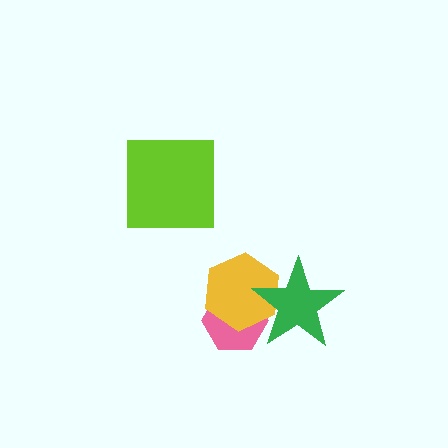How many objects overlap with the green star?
2 objects overlap with the green star.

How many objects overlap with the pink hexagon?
2 objects overlap with the pink hexagon.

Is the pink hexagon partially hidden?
Yes, it is partially covered by another shape.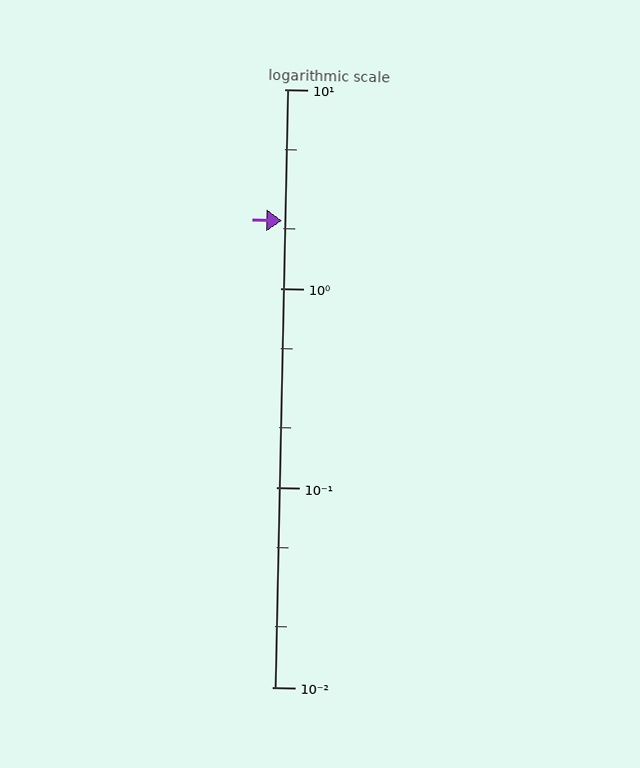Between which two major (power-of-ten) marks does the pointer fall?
The pointer is between 1 and 10.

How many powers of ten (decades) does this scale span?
The scale spans 3 decades, from 0.01 to 10.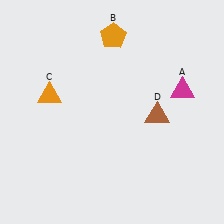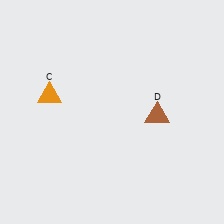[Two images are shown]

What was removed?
The magenta triangle (A), the orange pentagon (B) were removed in Image 2.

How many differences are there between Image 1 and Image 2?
There are 2 differences between the two images.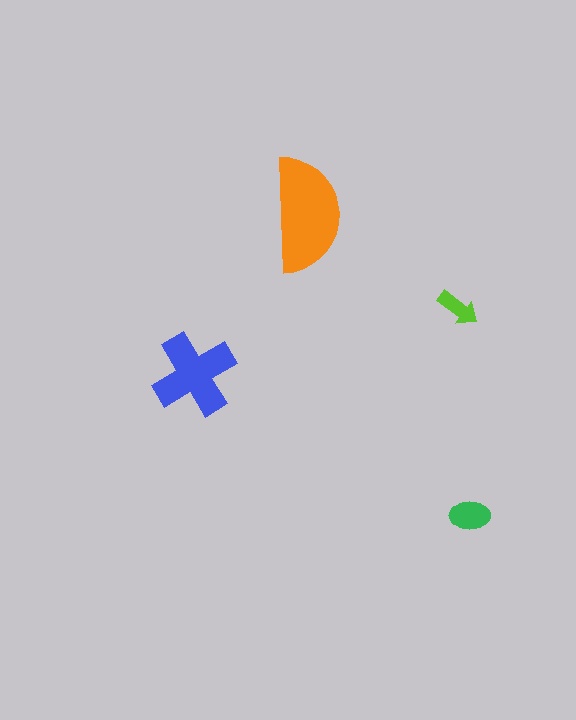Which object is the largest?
The orange semicircle.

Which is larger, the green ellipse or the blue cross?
The blue cross.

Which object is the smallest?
The lime arrow.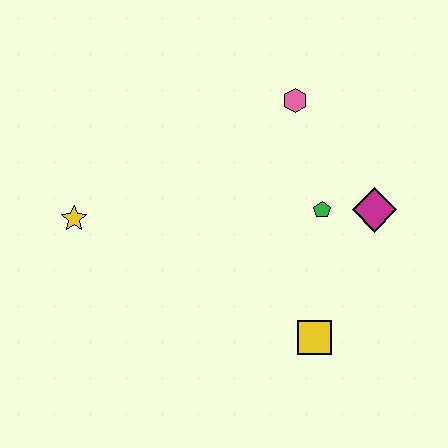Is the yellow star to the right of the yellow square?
No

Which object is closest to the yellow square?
The green pentagon is closest to the yellow square.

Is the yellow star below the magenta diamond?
Yes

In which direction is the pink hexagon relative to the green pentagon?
The pink hexagon is above the green pentagon.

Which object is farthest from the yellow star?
The magenta diamond is farthest from the yellow star.